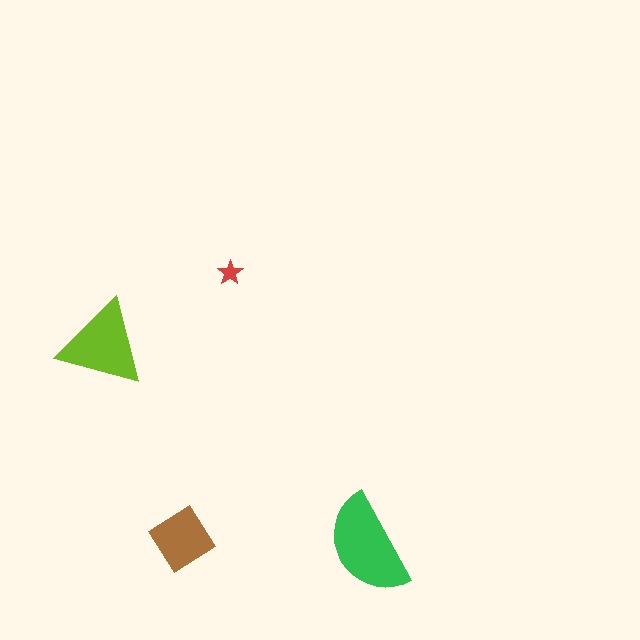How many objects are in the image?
There are 4 objects in the image.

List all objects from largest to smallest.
The green semicircle, the lime triangle, the brown diamond, the red star.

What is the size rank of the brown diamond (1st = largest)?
3rd.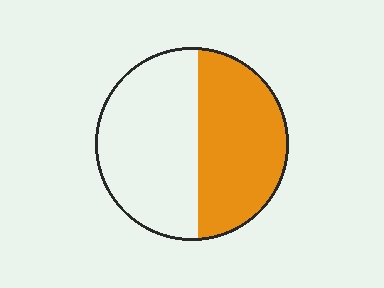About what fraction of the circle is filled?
About one half (1/2).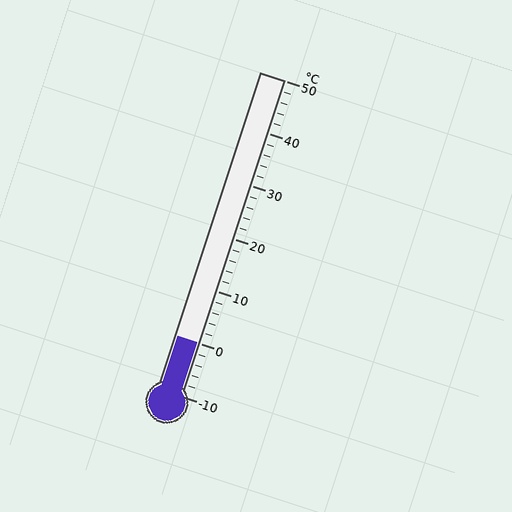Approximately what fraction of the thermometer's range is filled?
The thermometer is filled to approximately 15% of its range.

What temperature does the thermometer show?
The thermometer shows approximately 0°C.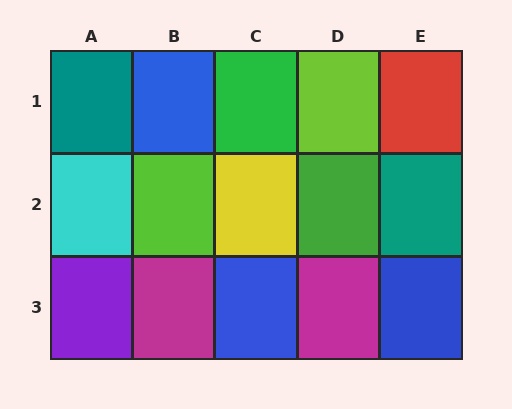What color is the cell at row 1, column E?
Red.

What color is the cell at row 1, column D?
Lime.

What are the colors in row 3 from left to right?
Purple, magenta, blue, magenta, blue.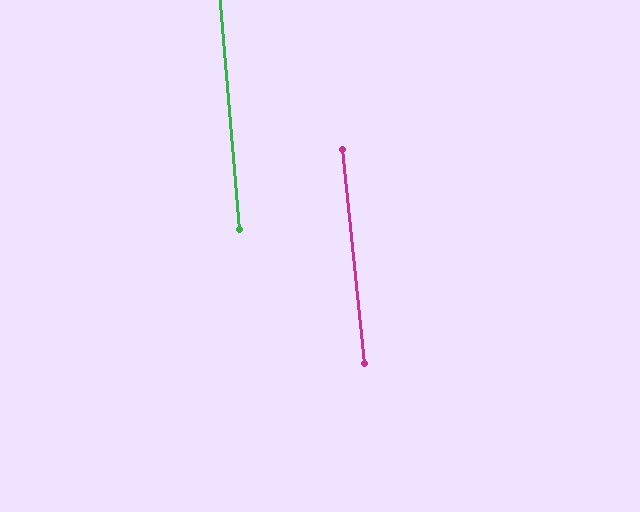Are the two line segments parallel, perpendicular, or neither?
Parallel — their directions differ by only 1.0°.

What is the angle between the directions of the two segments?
Approximately 1 degree.